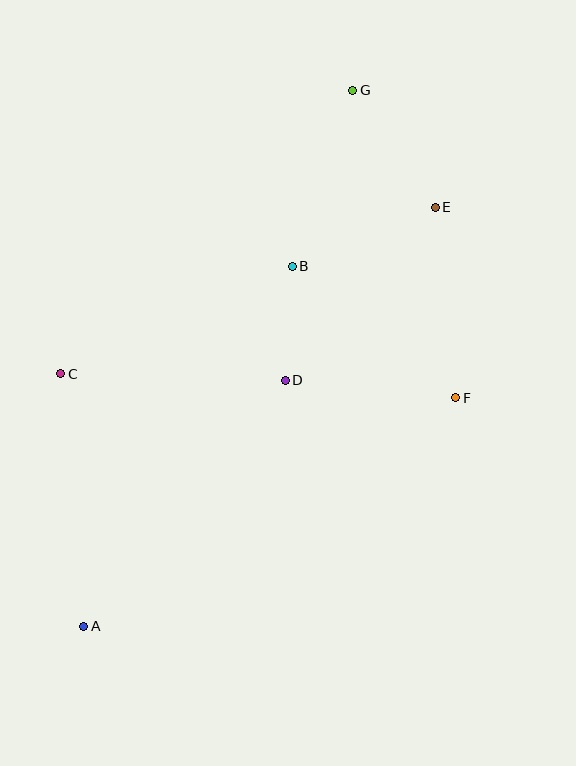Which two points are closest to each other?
Points B and D are closest to each other.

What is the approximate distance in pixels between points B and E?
The distance between B and E is approximately 154 pixels.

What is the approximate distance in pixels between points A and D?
The distance between A and D is approximately 318 pixels.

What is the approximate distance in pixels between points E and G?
The distance between E and G is approximately 143 pixels.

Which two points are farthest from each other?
Points A and G are farthest from each other.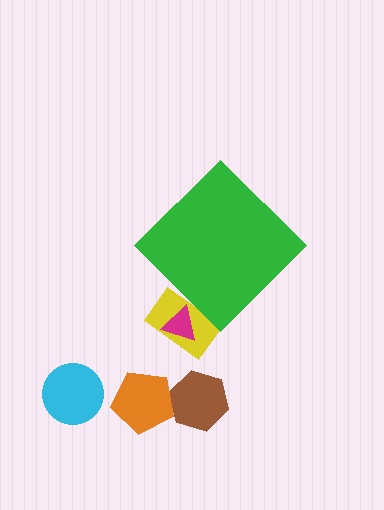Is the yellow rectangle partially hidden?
Yes, the yellow rectangle is partially hidden behind the green diamond.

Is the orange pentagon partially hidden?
No, the orange pentagon is fully visible.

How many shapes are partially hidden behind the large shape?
2 shapes are partially hidden.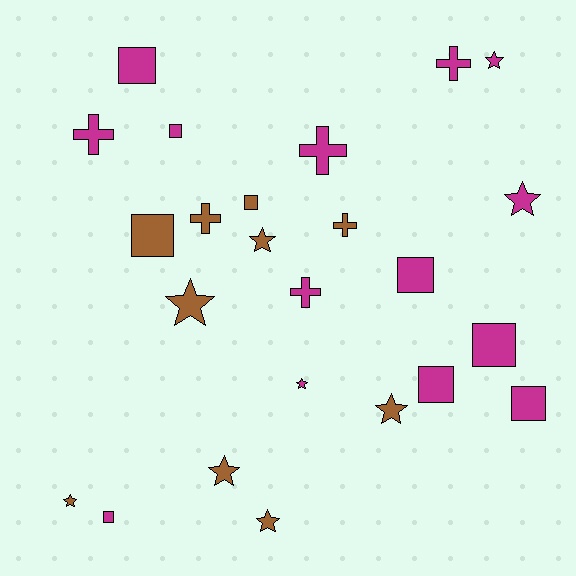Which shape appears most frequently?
Star, with 9 objects.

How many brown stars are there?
There are 6 brown stars.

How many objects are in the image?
There are 24 objects.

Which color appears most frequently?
Magenta, with 14 objects.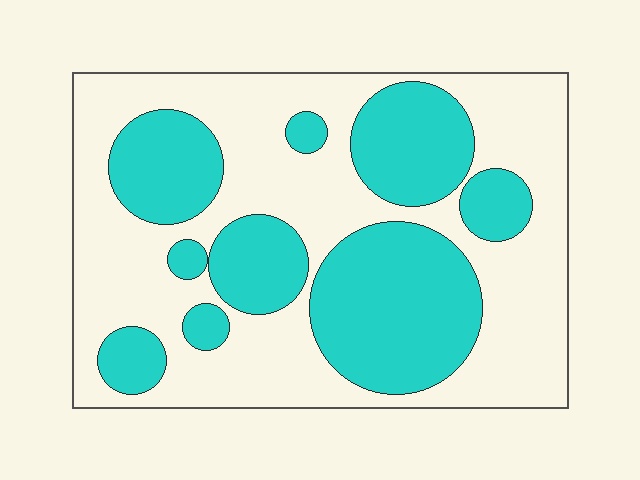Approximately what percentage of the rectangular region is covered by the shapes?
Approximately 40%.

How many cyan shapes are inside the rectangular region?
9.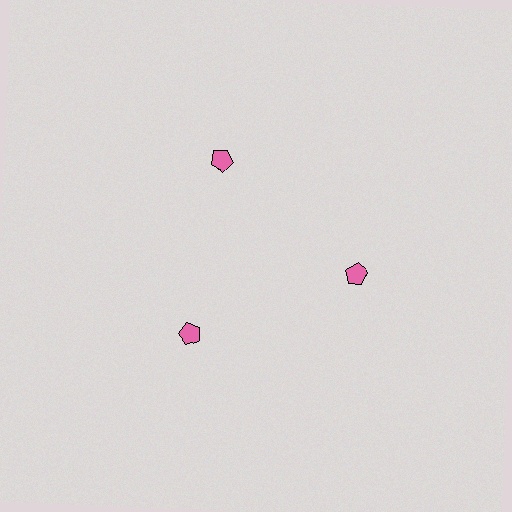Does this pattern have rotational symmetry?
Yes, this pattern has 3-fold rotational symmetry. It looks the same after rotating 120 degrees around the center.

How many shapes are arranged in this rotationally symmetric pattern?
There are 3 shapes, arranged in 3 groups of 1.